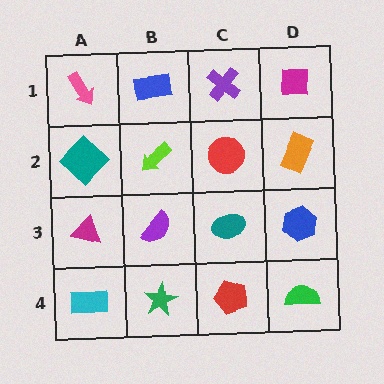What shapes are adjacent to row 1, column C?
A red circle (row 2, column C), a blue rectangle (row 1, column B), a magenta square (row 1, column D).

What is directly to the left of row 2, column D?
A red circle.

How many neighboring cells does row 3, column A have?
3.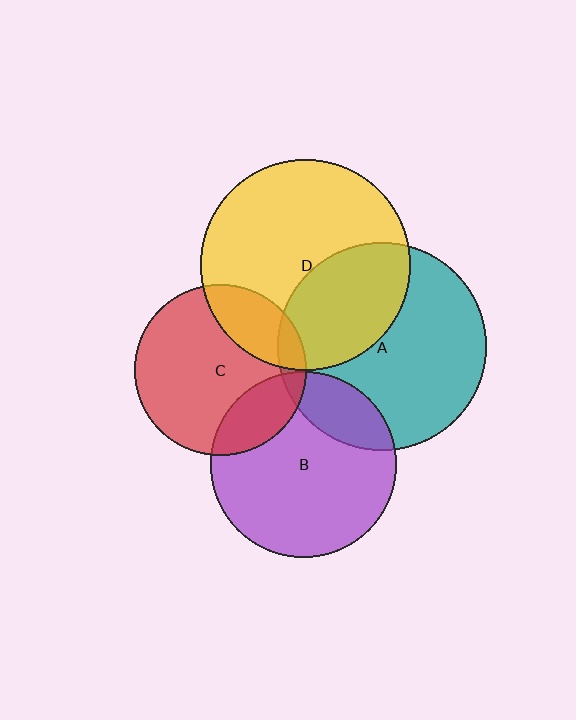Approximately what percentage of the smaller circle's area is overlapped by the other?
Approximately 20%.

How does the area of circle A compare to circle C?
Approximately 1.5 times.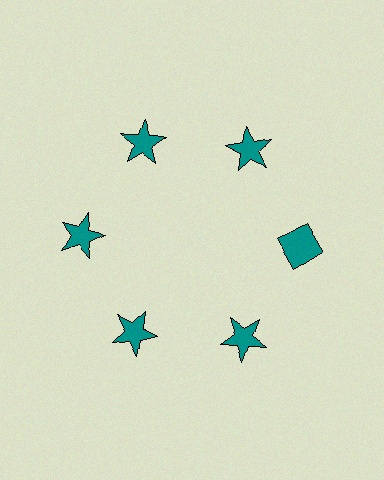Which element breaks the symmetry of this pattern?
The teal diamond at roughly the 3 o'clock position breaks the symmetry. All other shapes are teal stars.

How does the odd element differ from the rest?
It has a different shape: diamond instead of star.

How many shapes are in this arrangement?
There are 6 shapes arranged in a ring pattern.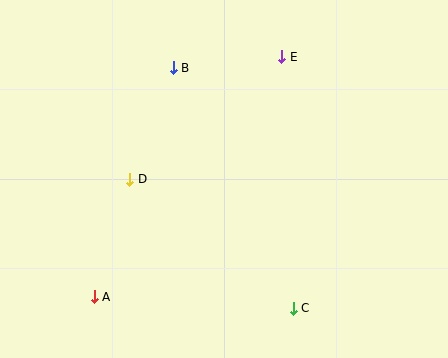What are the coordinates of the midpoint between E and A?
The midpoint between E and A is at (188, 177).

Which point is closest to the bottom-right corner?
Point C is closest to the bottom-right corner.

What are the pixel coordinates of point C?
Point C is at (293, 308).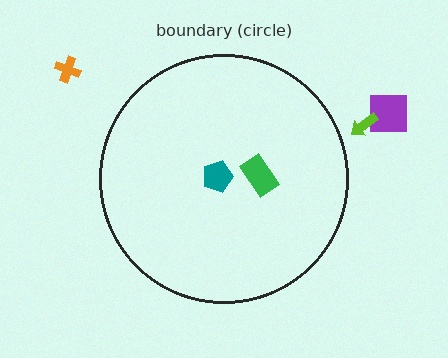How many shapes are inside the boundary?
2 inside, 3 outside.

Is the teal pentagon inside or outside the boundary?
Inside.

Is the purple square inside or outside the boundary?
Outside.